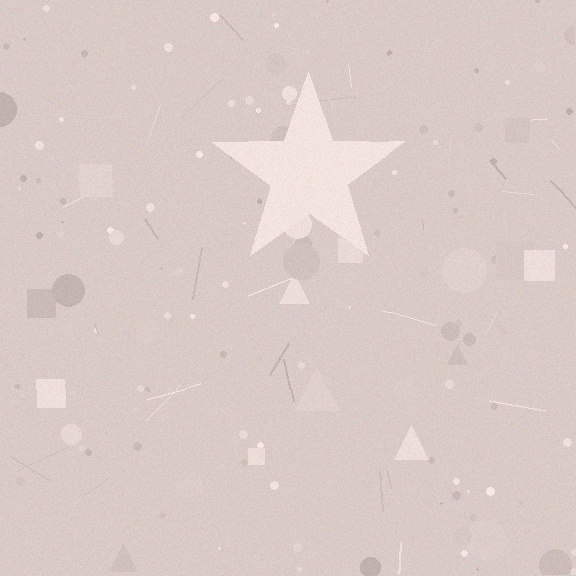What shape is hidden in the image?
A star is hidden in the image.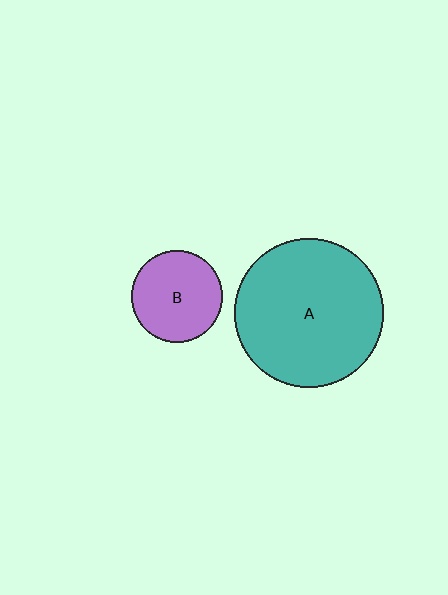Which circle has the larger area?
Circle A (teal).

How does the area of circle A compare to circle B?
Approximately 2.7 times.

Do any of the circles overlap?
No, none of the circles overlap.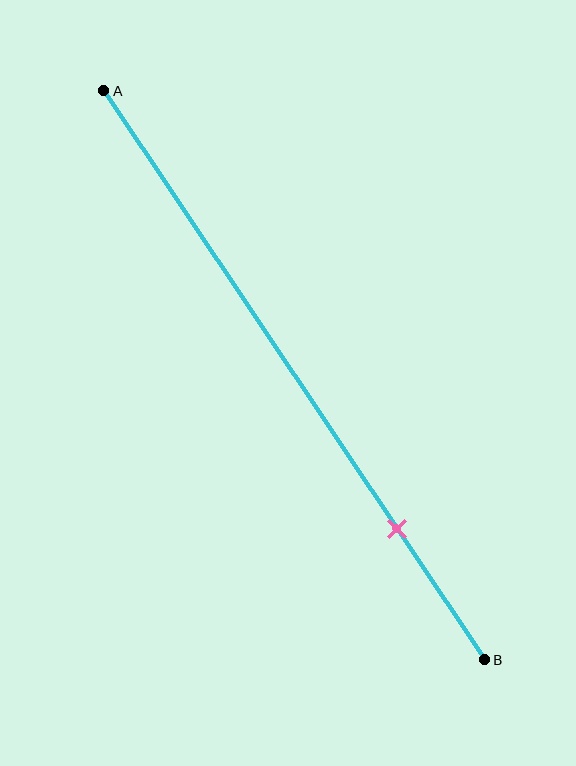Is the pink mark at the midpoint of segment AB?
No, the mark is at about 75% from A, not at the 50% midpoint.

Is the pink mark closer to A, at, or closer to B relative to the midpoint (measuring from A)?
The pink mark is closer to point B than the midpoint of segment AB.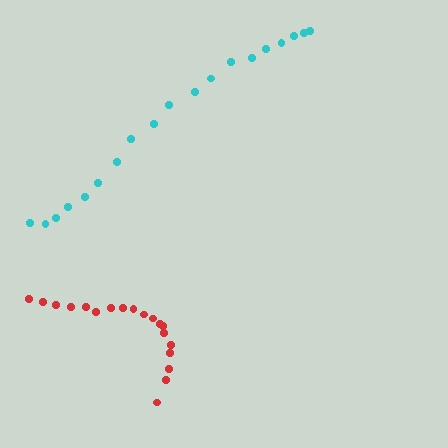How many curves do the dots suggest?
There are 2 distinct paths.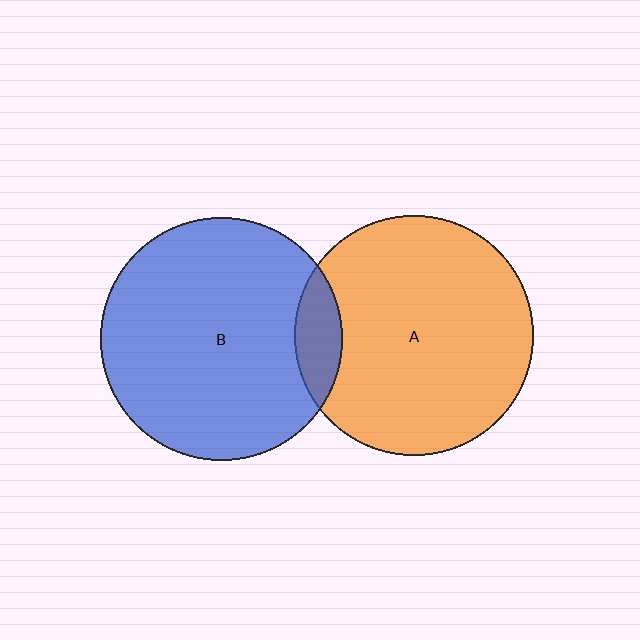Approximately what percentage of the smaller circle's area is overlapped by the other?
Approximately 10%.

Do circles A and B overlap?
Yes.